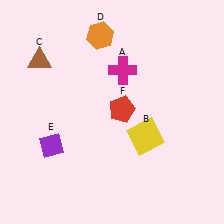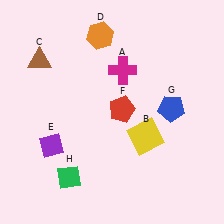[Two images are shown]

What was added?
A blue pentagon (G), a green diamond (H) were added in Image 2.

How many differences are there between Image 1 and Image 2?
There are 2 differences between the two images.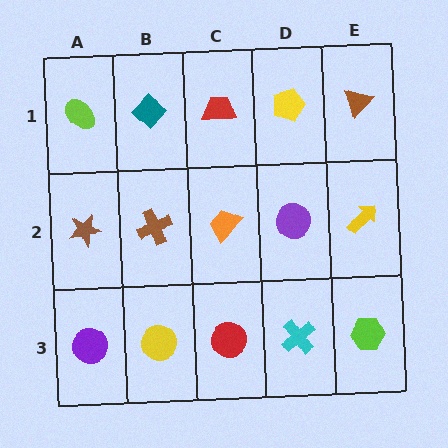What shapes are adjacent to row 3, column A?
A brown star (row 2, column A), a yellow circle (row 3, column B).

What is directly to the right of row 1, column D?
A brown triangle.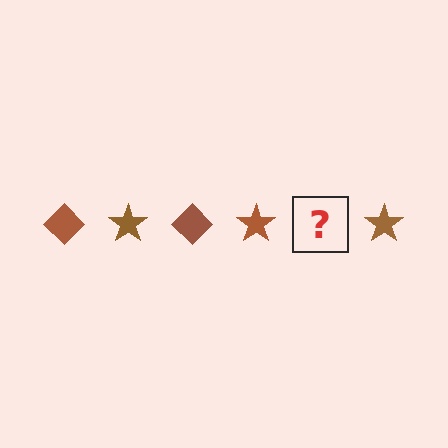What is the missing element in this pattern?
The missing element is a brown diamond.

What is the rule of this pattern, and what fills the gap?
The rule is that the pattern cycles through diamond, star shapes in brown. The gap should be filled with a brown diamond.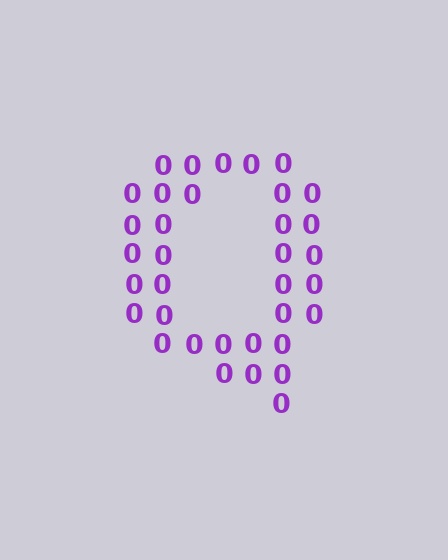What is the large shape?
The large shape is the letter Q.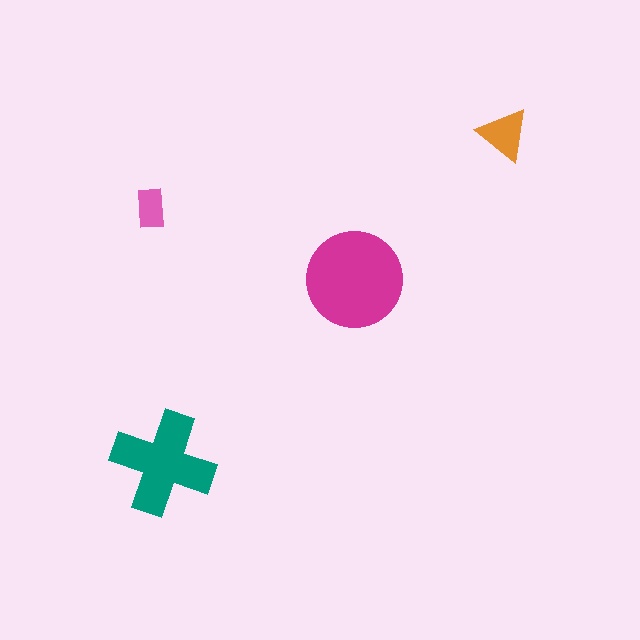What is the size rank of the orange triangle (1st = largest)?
3rd.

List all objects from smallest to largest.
The pink rectangle, the orange triangle, the teal cross, the magenta circle.